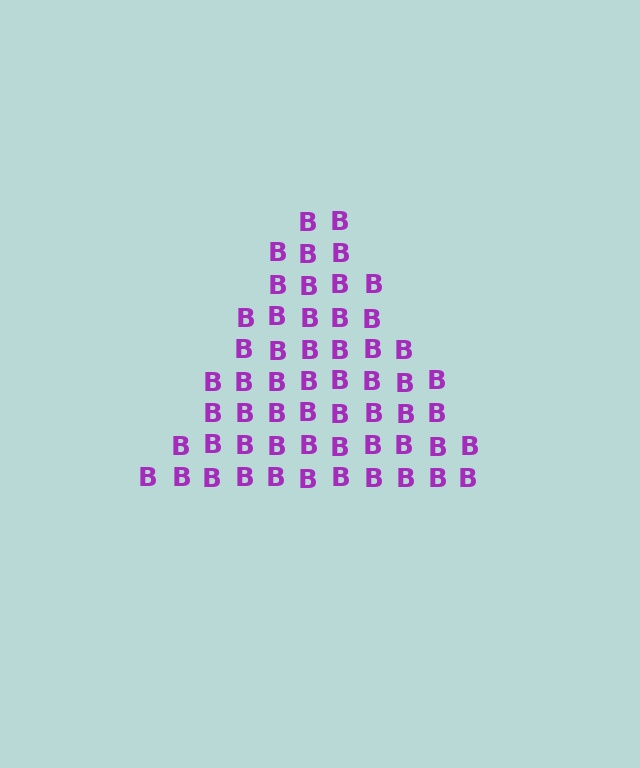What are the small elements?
The small elements are letter B's.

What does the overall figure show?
The overall figure shows a triangle.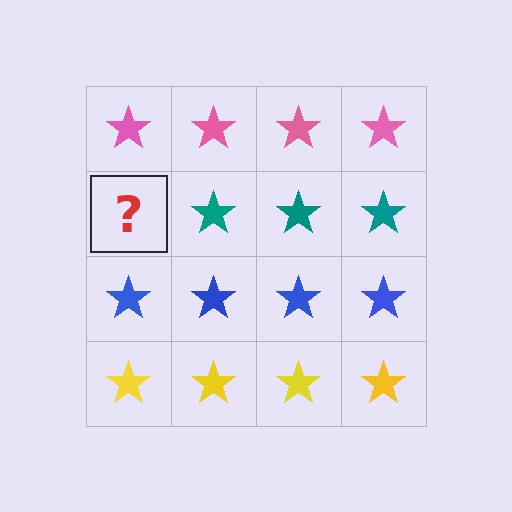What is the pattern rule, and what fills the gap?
The rule is that each row has a consistent color. The gap should be filled with a teal star.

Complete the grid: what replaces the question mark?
The question mark should be replaced with a teal star.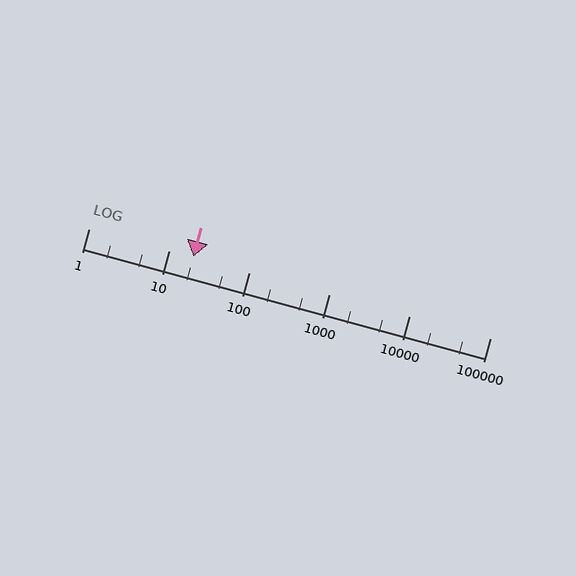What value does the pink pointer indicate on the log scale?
The pointer indicates approximately 20.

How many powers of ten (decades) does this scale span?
The scale spans 5 decades, from 1 to 100000.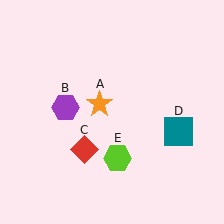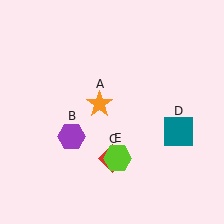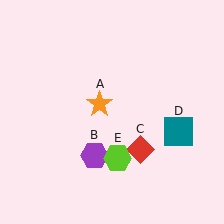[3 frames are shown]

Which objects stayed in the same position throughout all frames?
Orange star (object A) and teal square (object D) and lime hexagon (object E) remained stationary.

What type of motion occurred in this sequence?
The purple hexagon (object B), red diamond (object C) rotated counterclockwise around the center of the scene.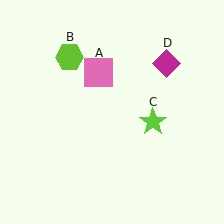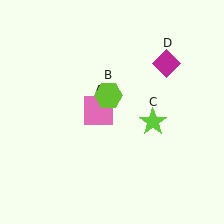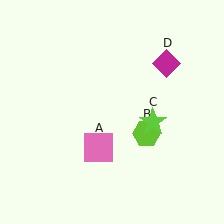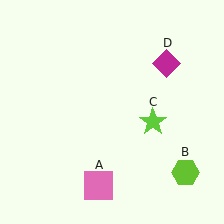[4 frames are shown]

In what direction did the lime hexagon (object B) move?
The lime hexagon (object B) moved down and to the right.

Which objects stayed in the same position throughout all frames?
Lime star (object C) and magenta diamond (object D) remained stationary.